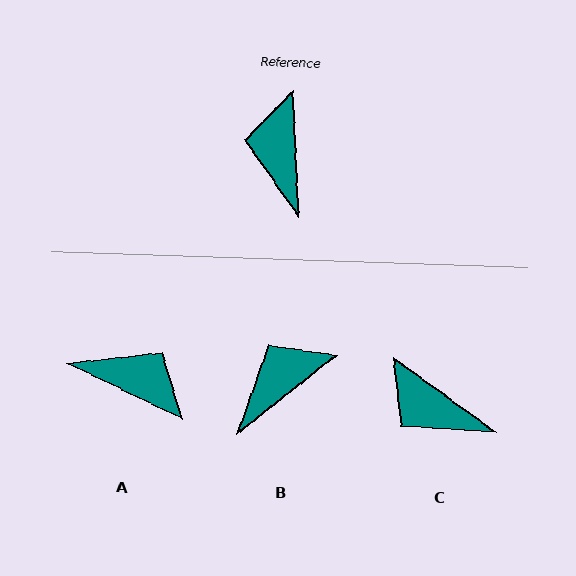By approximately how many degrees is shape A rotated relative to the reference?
Approximately 118 degrees clockwise.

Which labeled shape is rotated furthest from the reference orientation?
A, about 118 degrees away.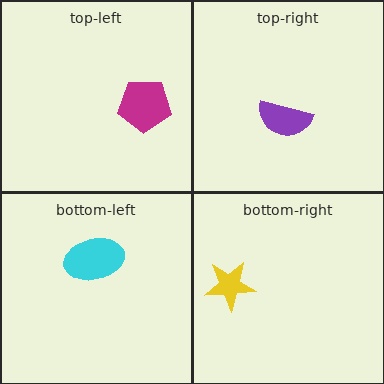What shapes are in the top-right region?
The purple semicircle.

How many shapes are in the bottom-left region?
1.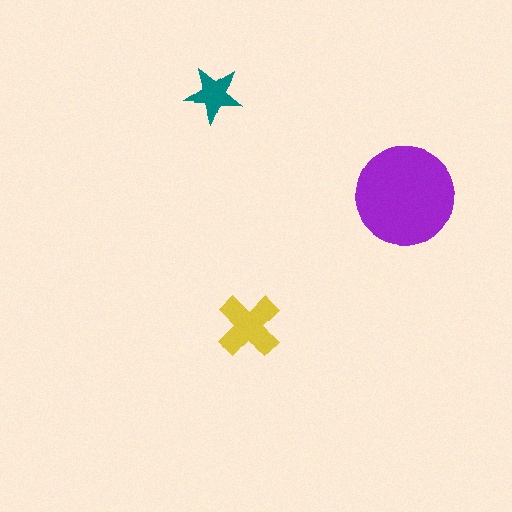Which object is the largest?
The purple circle.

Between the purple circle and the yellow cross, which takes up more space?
The purple circle.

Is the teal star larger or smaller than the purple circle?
Smaller.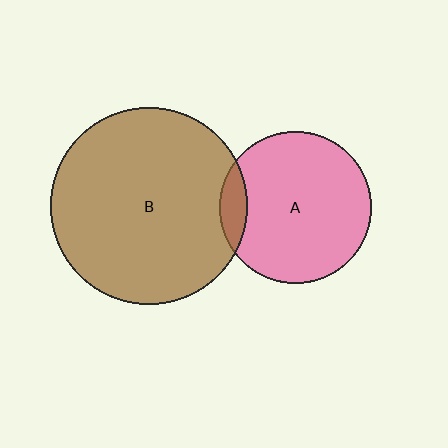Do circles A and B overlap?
Yes.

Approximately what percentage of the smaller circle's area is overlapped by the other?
Approximately 10%.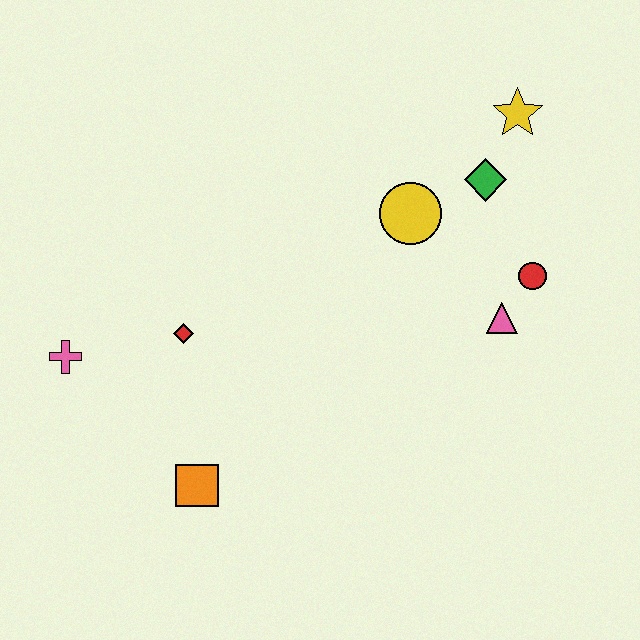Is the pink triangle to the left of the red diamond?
No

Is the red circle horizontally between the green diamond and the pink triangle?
No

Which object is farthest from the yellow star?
The pink cross is farthest from the yellow star.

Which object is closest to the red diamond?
The pink cross is closest to the red diamond.